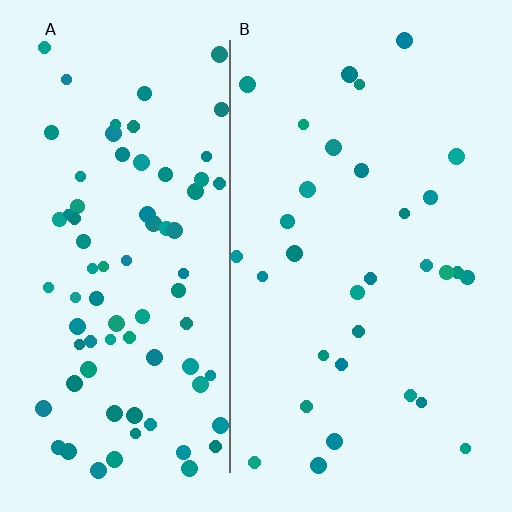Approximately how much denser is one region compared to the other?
Approximately 2.5× — region A over region B.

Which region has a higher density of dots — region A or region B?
A (the left).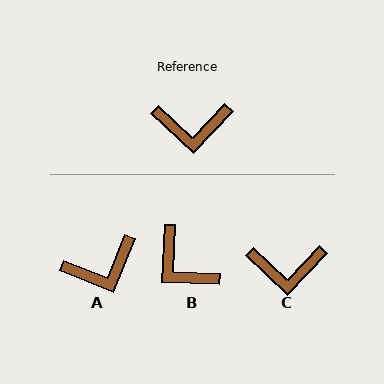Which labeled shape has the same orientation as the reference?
C.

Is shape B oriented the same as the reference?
No, it is off by about 49 degrees.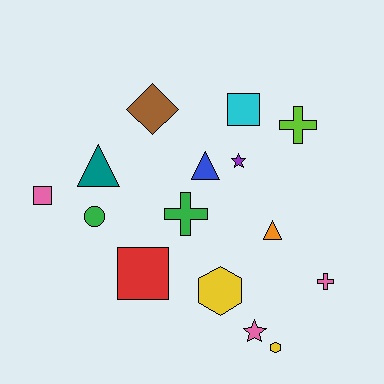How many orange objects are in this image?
There is 1 orange object.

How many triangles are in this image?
There are 3 triangles.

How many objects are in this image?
There are 15 objects.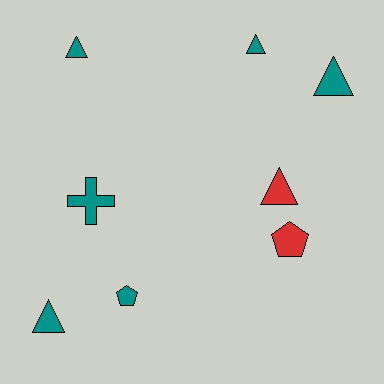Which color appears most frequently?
Teal, with 6 objects.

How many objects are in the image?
There are 8 objects.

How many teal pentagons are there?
There is 1 teal pentagon.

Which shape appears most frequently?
Triangle, with 5 objects.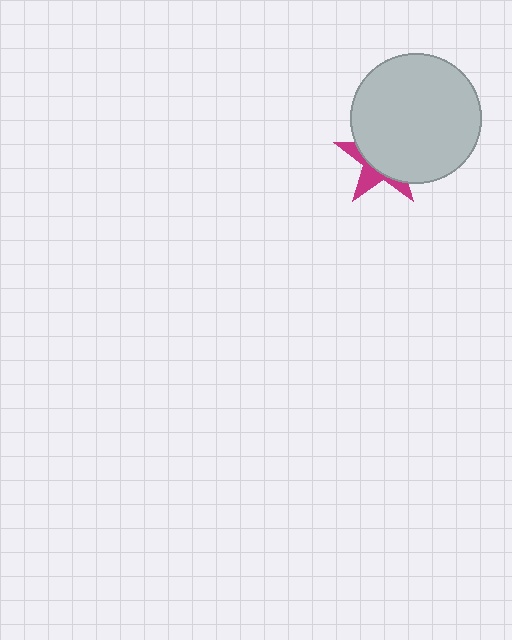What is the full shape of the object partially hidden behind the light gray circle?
The partially hidden object is a magenta star.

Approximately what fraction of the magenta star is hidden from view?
Roughly 67% of the magenta star is hidden behind the light gray circle.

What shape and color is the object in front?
The object in front is a light gray circle.